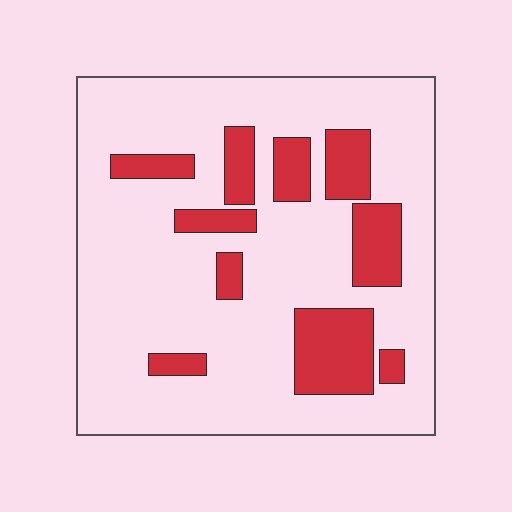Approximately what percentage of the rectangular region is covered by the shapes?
Approximately 20%.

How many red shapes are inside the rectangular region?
10.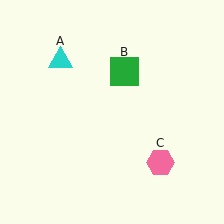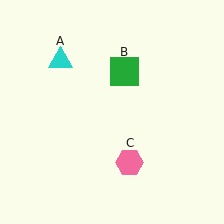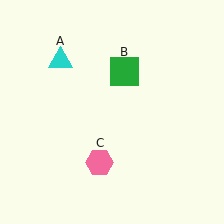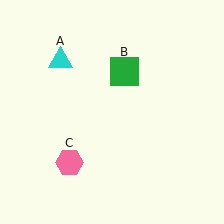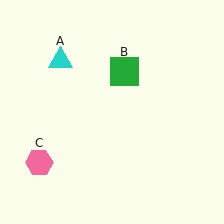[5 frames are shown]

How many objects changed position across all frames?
1 object changed position: pink hexagon (object C).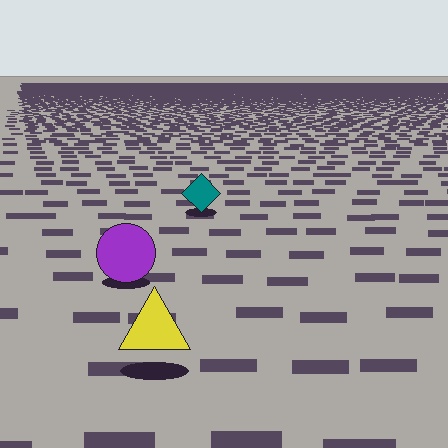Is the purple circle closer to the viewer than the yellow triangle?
No. The yellow triangle is closer — you can tell from the texture gradient: the ground texture is coarser near it.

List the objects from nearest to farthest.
From nearest to farthest: the yellow triangle, the purple circle, the teal diamond.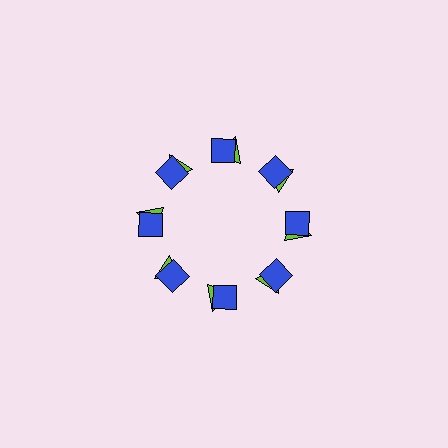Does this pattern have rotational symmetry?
Yes, this pattern has 8-fold rotational symmetry. It looks the same after rotating 45 degrees around the center.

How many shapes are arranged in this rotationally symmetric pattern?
There are 16 shapes, arranged in 8 groups of 2.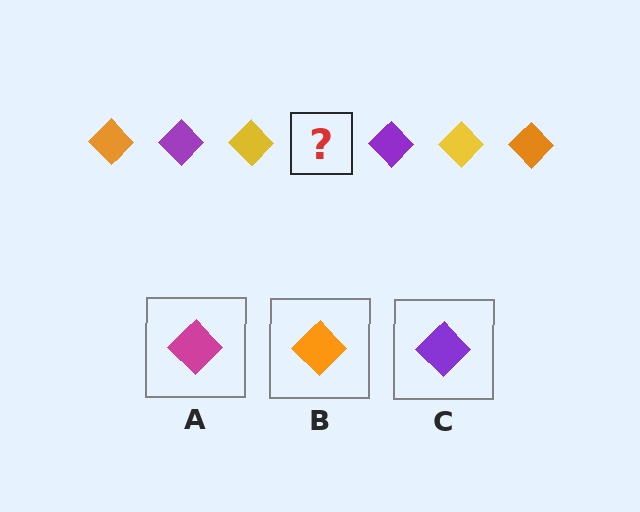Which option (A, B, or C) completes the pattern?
B.